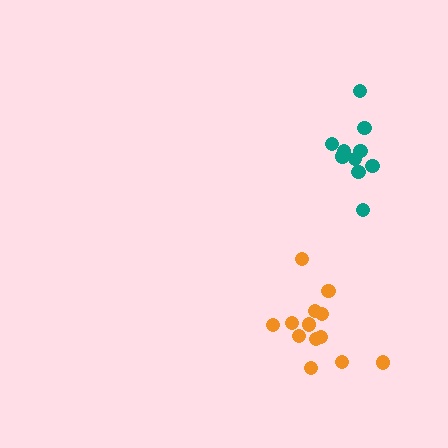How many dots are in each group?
Group 1: 11 dots, Group 2: 13 dots (24 total).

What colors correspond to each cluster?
The clusters are colored: teal, orange.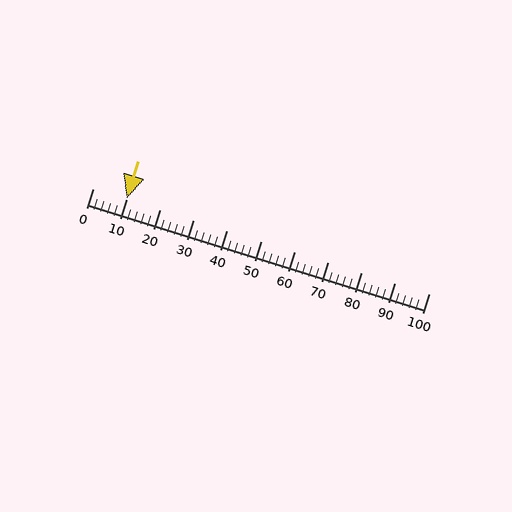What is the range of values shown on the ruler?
The ruler shows values from 0 to 100.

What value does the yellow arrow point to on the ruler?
The yellow arrow points to approximately 10.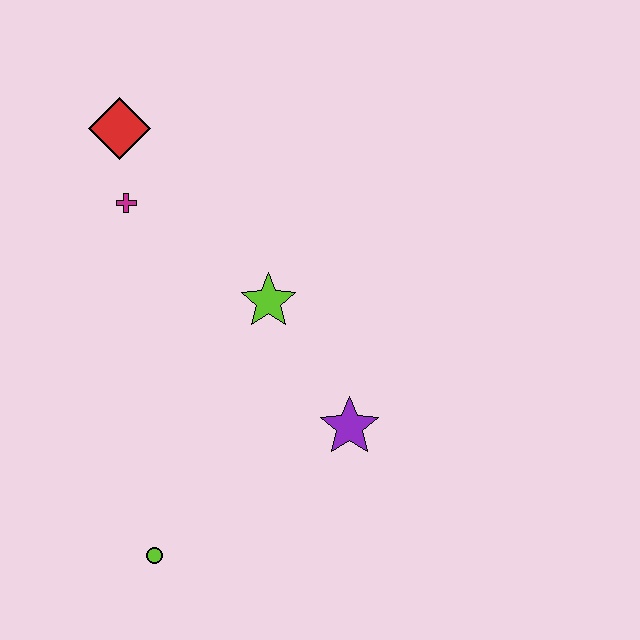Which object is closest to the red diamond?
The magenta cross is closest to the red diamond.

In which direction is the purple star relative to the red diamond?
The purple star is below the red diamond.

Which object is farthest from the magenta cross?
The lime circle is farthest from the magenta cross.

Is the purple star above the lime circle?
Yes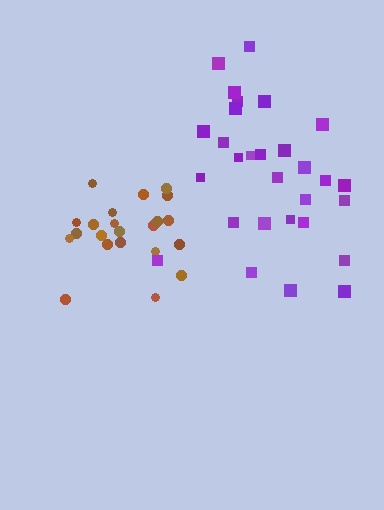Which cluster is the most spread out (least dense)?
Purple.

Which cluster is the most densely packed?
Brown.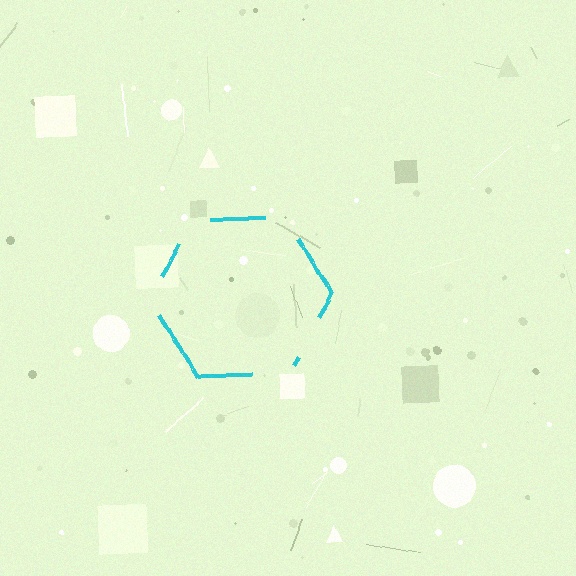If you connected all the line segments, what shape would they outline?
They would outline a hexagon.